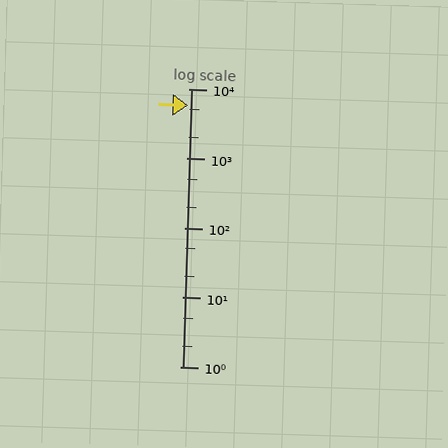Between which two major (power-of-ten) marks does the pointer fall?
The pointer is between 1000 and 10000.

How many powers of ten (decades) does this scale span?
The scale spans 4 decades, from 1 to 10000.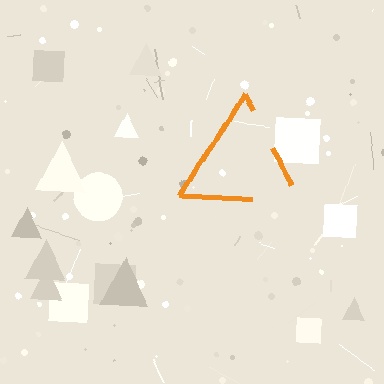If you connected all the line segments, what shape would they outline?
They would outline a triangle.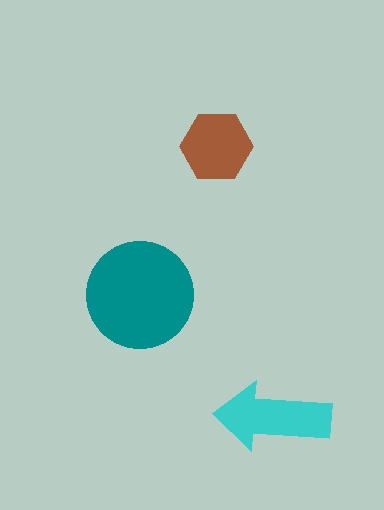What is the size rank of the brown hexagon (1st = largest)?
3rd.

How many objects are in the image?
There are 3 objects in the image.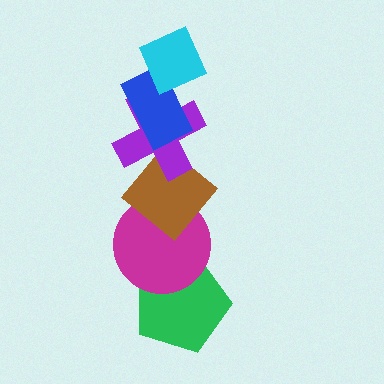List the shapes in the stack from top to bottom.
From top to bottom: the cyan diamond, the blue rectangle, the purple cross, the brown diamond, the magenta circle, the green pentagon.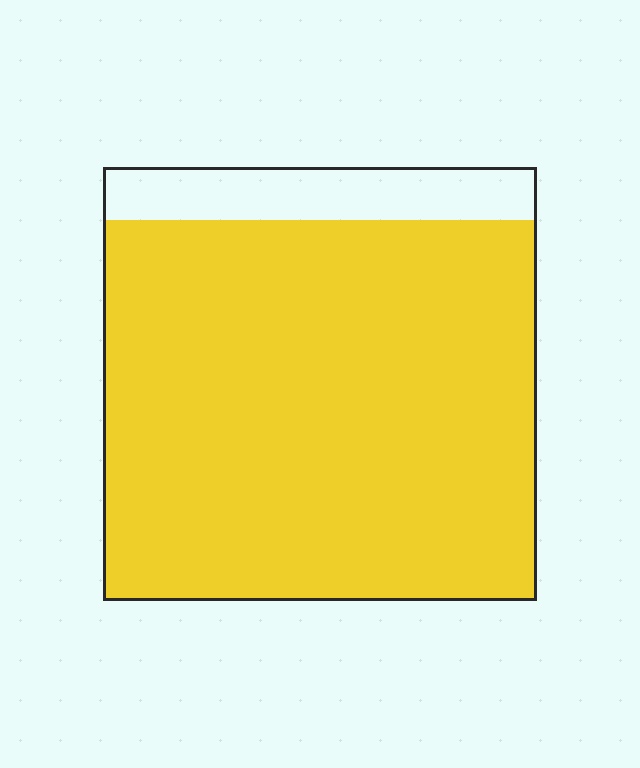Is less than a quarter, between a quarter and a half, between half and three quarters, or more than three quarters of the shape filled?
More than three quarters.